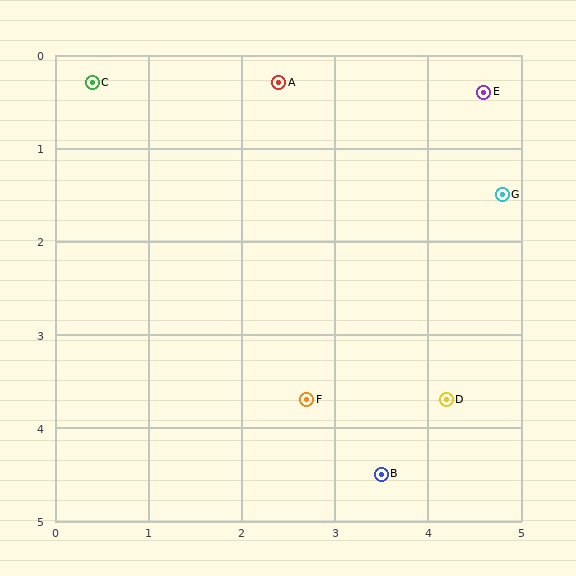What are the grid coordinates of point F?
Point F is at approximately (2.7, 3.7).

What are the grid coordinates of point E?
Point E is at approximately (4.6, 0.4).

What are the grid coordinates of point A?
Point A is at approximately (2.4, 0.3).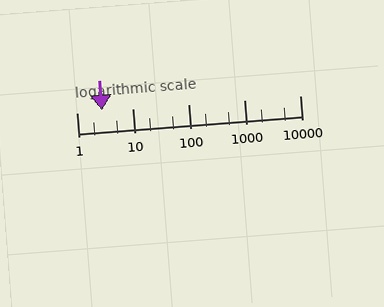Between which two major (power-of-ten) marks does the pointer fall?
The pointer is between 1 and 10.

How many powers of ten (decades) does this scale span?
The scale spans 4 decades, from 1 to 10000.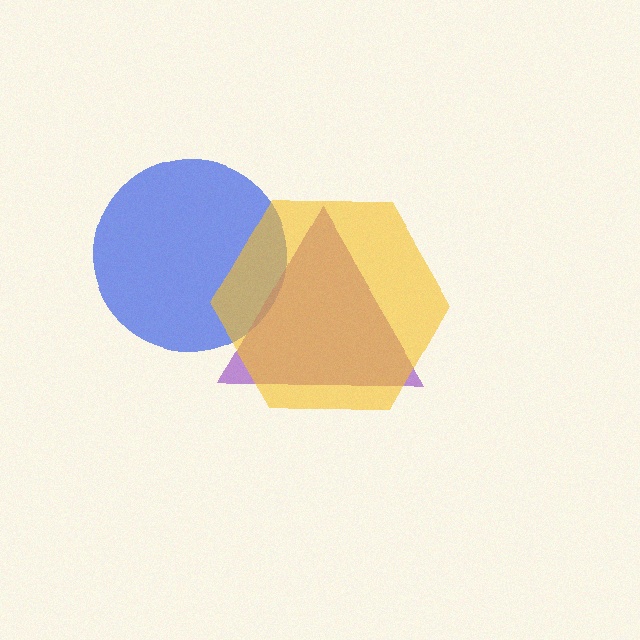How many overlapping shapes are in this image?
There are 3 overlapping shapes in the image.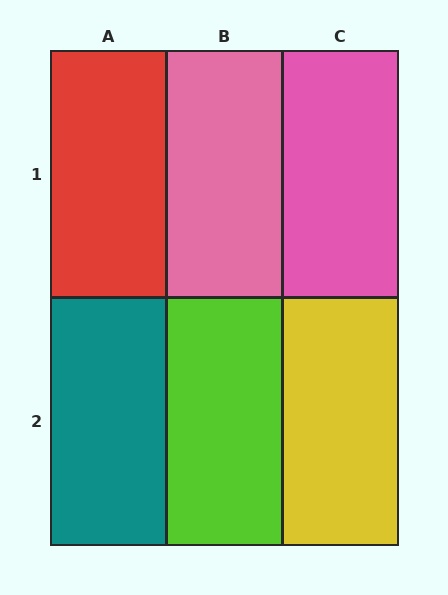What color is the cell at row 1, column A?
Red.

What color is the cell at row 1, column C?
Pink.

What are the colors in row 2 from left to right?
Teal, lime, yellow.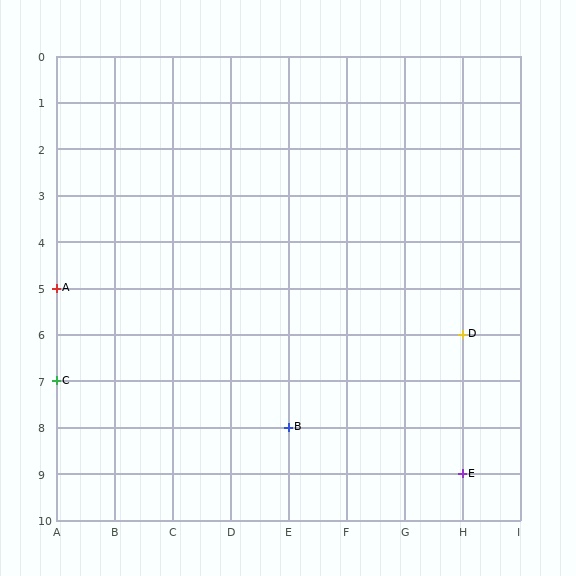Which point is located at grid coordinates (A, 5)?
Point A is at (A, 5).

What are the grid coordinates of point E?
Point E is at grid coordinates (H, 9).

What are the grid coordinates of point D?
Point D is at grid coordinates (H, 6).